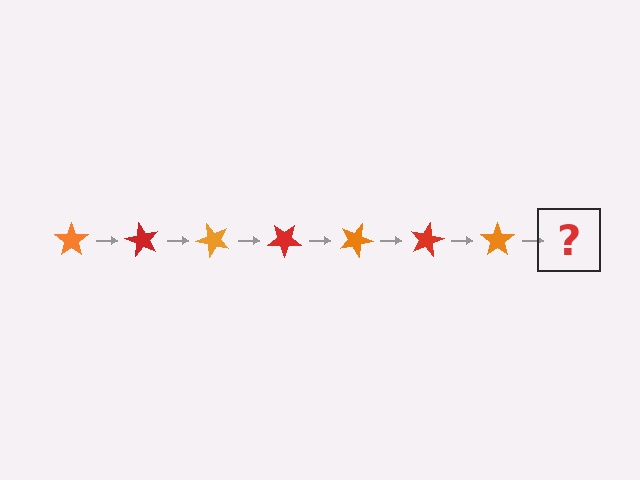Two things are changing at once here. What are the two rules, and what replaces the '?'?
The two rules are that it rotates 60 degrees each step and the color cycles through orange and red. The '?' should be a red star, rotated 420 degrees from the start.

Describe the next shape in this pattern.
It should be a red star, rotated 420 degrees from the start.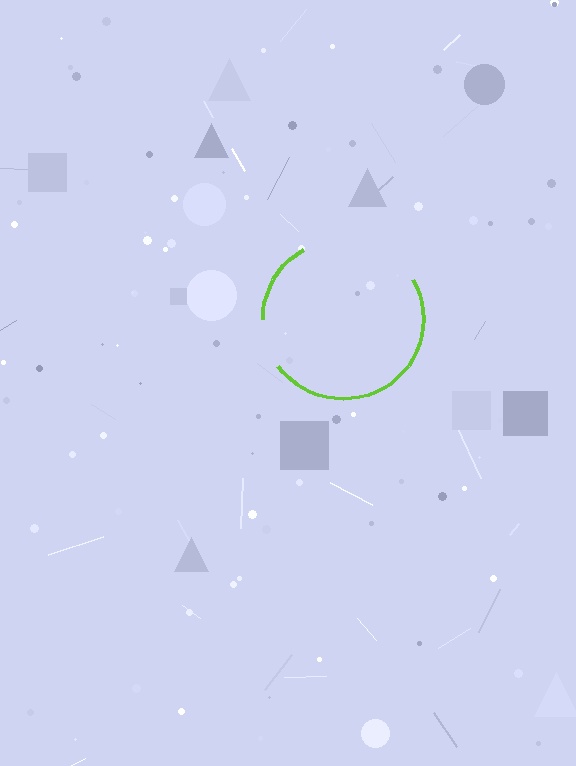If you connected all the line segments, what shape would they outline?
They would outline a circle.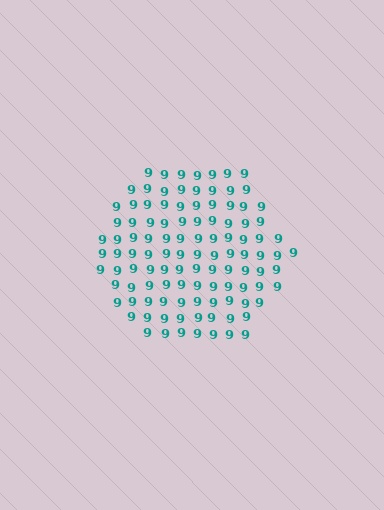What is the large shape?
The large shape is a hexagon.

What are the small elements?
The small elements are digit 9's.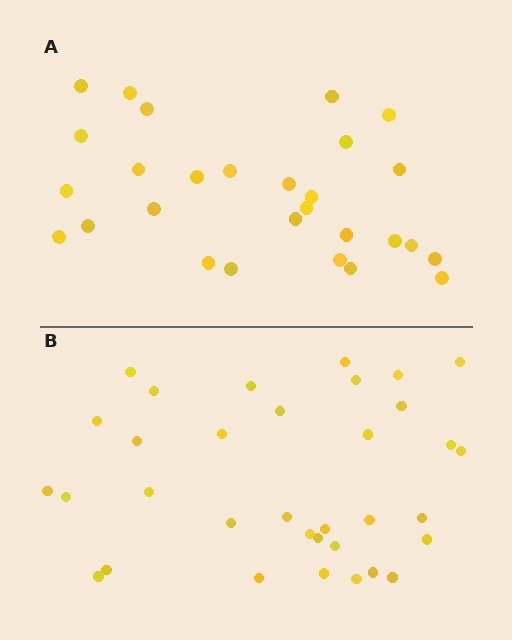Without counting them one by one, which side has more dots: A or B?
Region B (the bottom region) has more dots.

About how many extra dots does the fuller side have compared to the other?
Region B has about 6 more dots than region A.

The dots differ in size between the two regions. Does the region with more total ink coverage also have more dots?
No. Region A has more total ink coverage because its dots are larger, but region B actually contains more individual dots. Total area can be misleading — the number of items is what matters here.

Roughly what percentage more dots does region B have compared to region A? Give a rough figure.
About 20% more.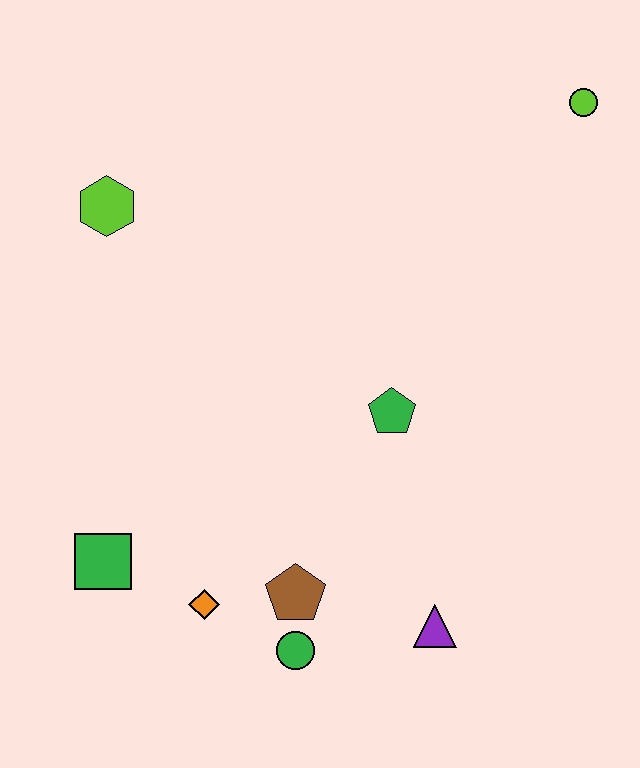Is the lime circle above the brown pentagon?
Yes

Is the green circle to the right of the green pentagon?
No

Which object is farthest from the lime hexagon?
The purple triangle is farthest from the lime hexagon.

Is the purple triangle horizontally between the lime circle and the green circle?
Yes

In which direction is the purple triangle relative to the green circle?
The purple triangle is to the right of the green circle.